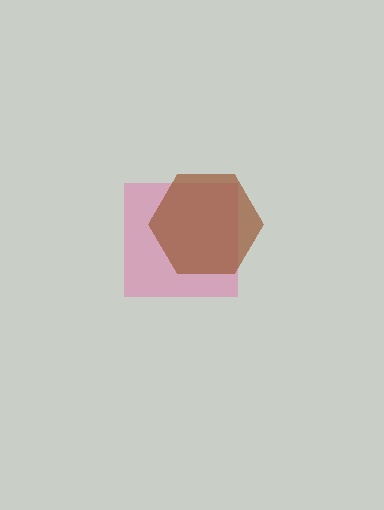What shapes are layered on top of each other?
The layered shapes are: a pink square, a brown hexagon.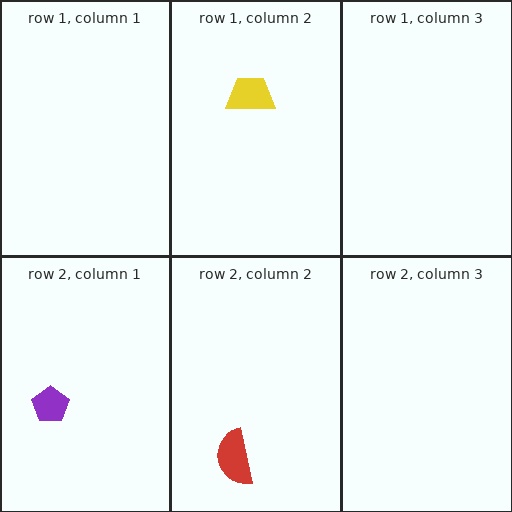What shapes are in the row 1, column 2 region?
The yellow trapezoid.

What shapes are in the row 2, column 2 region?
The red semicircle.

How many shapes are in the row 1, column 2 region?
1.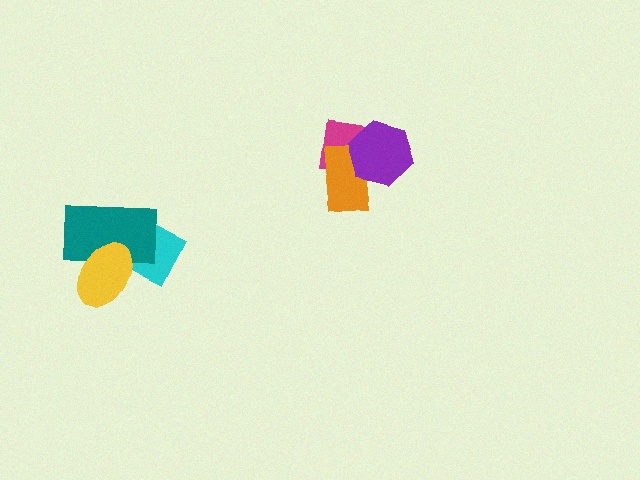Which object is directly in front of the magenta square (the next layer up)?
The orange rectangle is directly in front of the magenta square.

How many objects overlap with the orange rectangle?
2 objects overlap with the orange rectangle.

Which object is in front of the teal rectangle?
The yellow ellipse is in front of the teal rectangle.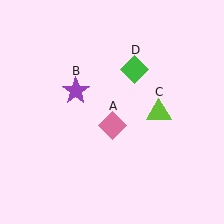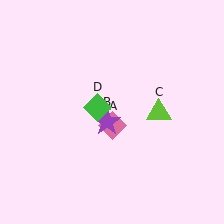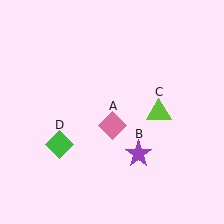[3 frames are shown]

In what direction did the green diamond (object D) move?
The green diamond (object D) moved down and to the left.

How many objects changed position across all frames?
2 objects changed position: purple star (object B), green diamond (object D).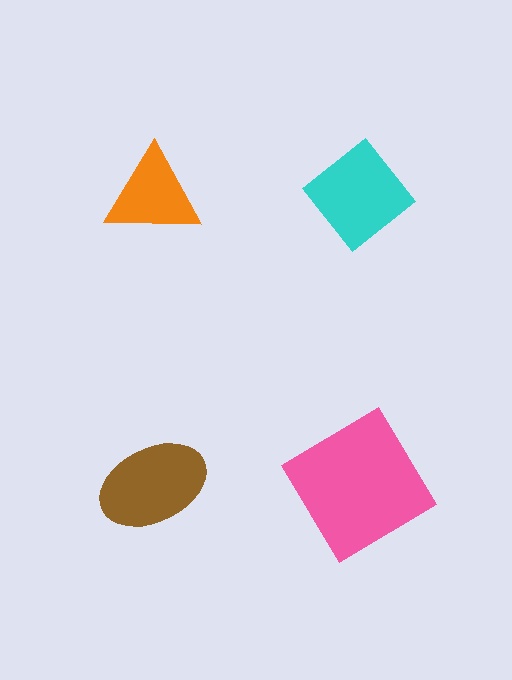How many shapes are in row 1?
2 shapes.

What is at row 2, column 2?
A pink diamond.